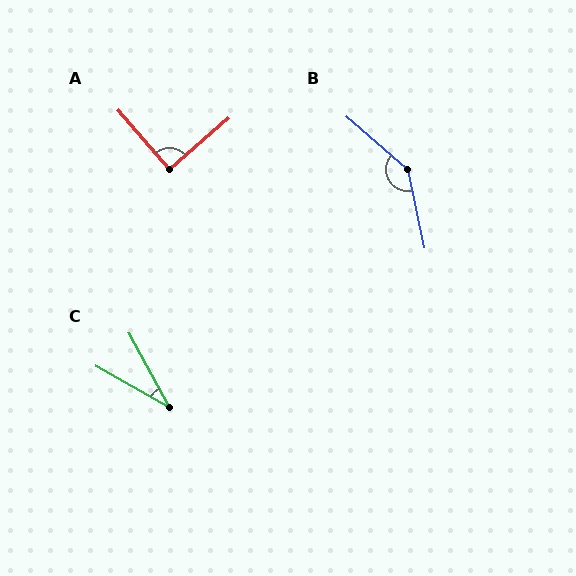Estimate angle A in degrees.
Approximately 90 degrees.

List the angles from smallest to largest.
C (32°), A (90°), B (143°).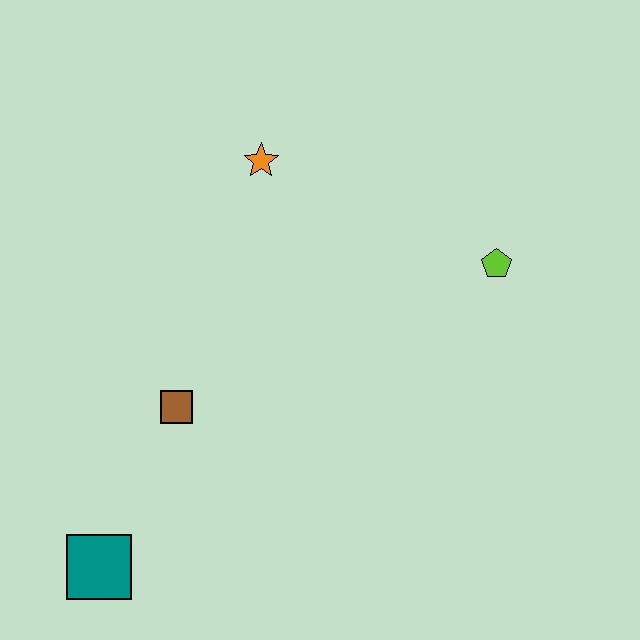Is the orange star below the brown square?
No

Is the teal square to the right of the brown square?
No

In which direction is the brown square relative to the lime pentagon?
The brown square is to the left of the lime pentagon.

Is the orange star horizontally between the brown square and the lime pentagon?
Yes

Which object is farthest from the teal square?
The lime pentagon is farthest from the teal square.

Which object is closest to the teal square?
The brown square is closest to the teal square.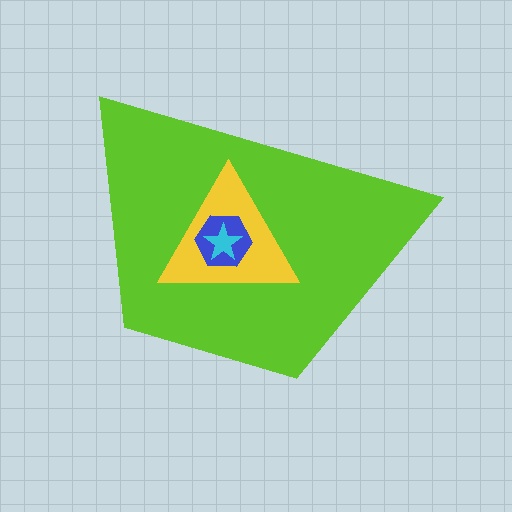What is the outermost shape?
The lime trapezoid.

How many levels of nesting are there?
4.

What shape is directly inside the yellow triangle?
The blue hexagon.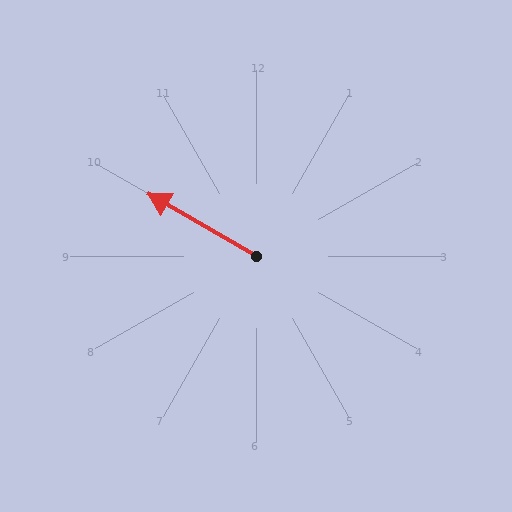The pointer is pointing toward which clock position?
Roughly 10 o'clock.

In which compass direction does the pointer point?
Northwest.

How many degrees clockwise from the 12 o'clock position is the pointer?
Approximately 300 degrees.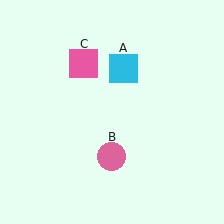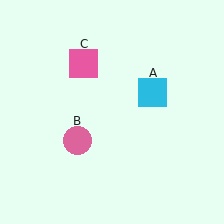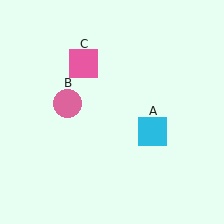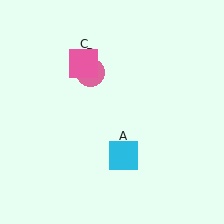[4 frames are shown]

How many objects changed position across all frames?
2 objects changed position: cyan square (object A), pink circle (object B).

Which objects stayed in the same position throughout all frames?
Pink square (object C) remained stationary.